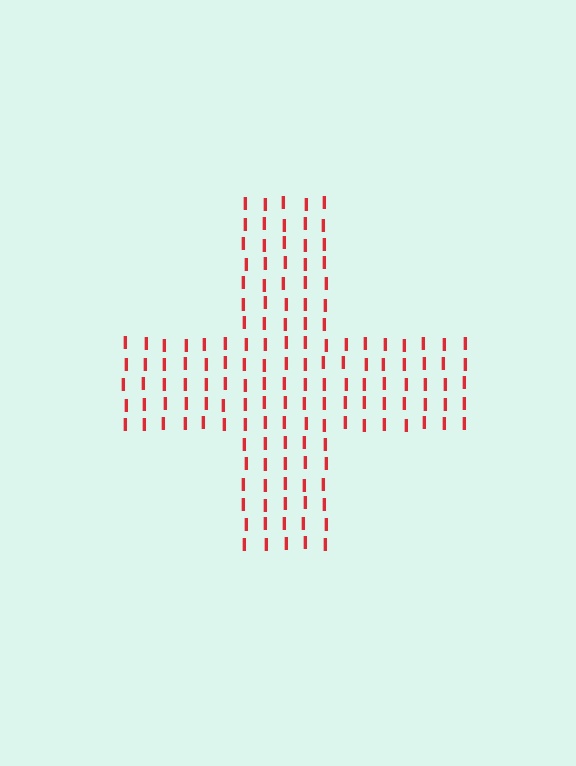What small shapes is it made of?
It is made of small letter I's.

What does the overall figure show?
The overall figure shows a cross.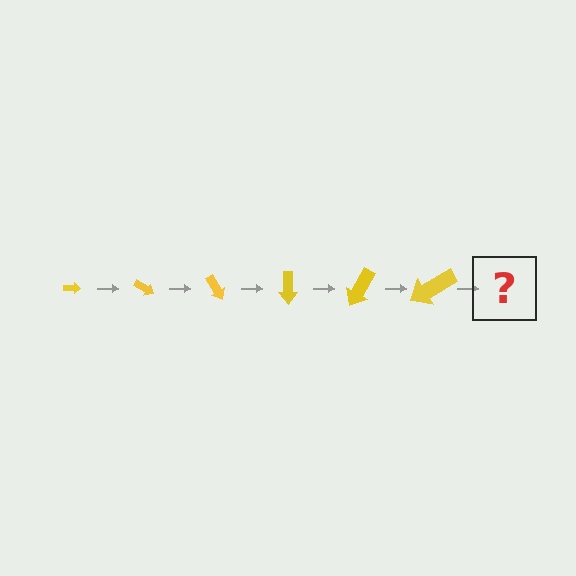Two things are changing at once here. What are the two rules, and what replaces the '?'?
The two rules are that the arrow grows larger each step and it rotates 30 degrees each step. The '?' should be an arrow, larger than the previous one and rotated 180 degrees from the start.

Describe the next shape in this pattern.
It should be an arrow, larger than the previous one and rotated 180 degrees from the start.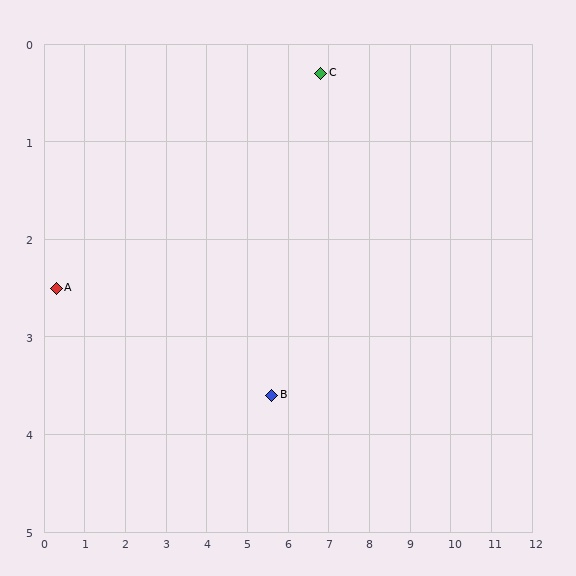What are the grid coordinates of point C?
Point C is at approximately (6.8, 0.3).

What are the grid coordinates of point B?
Point B is at approximately (5.6, 3.6).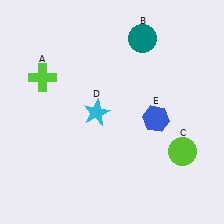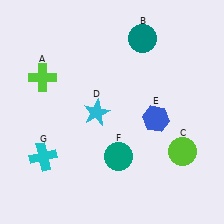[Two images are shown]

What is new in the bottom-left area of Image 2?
A cyan cross (G) was added in the bottom-left area of Image 2.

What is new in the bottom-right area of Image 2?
A teal circle (F) was added in the bottom-right area of Image 2.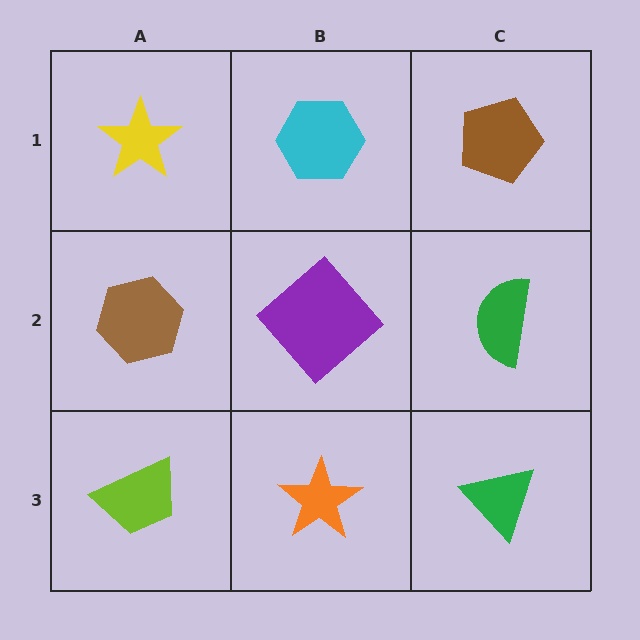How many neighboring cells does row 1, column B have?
3.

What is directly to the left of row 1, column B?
A yellow star.